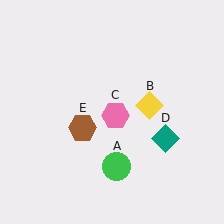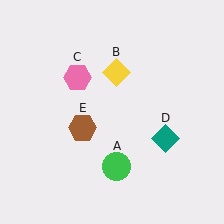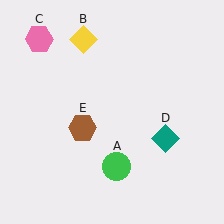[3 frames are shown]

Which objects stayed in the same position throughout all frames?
Green circle (object A) and teal diamond (object D) and brown hexagon (object E) remained stationary.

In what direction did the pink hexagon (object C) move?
The pink hexagon (object C) moved up and to the left.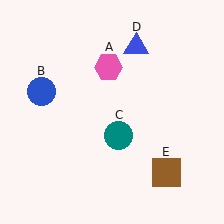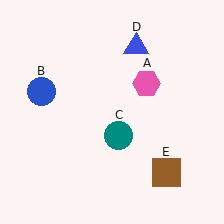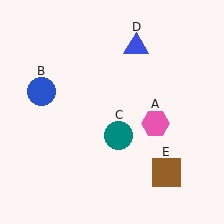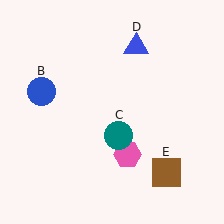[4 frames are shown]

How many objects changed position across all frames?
1 object changed position: pink hexagon (object A).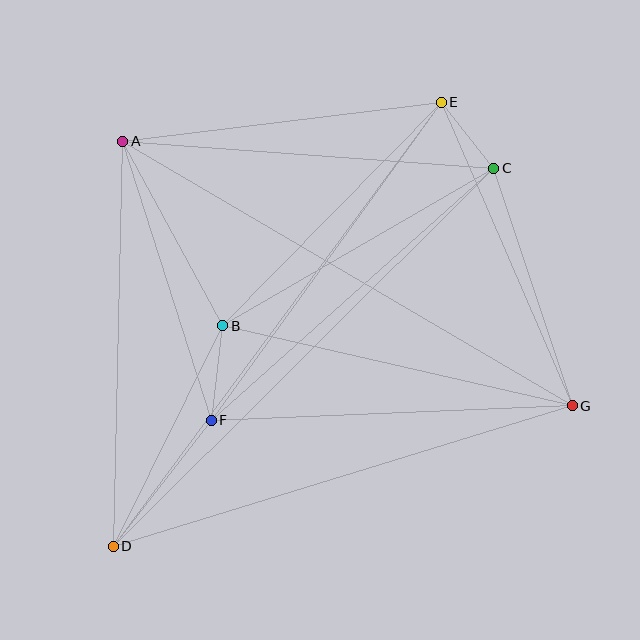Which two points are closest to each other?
Points C and E are closest to each other.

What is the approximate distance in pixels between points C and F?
The distance between C and F is approximately 379 pixels.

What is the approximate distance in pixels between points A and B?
The distance between A and B is approximately 210 pixels.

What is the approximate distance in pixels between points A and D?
The distance between A and D is approximately 405 pixels.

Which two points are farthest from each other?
Points D and E are farthest from each other.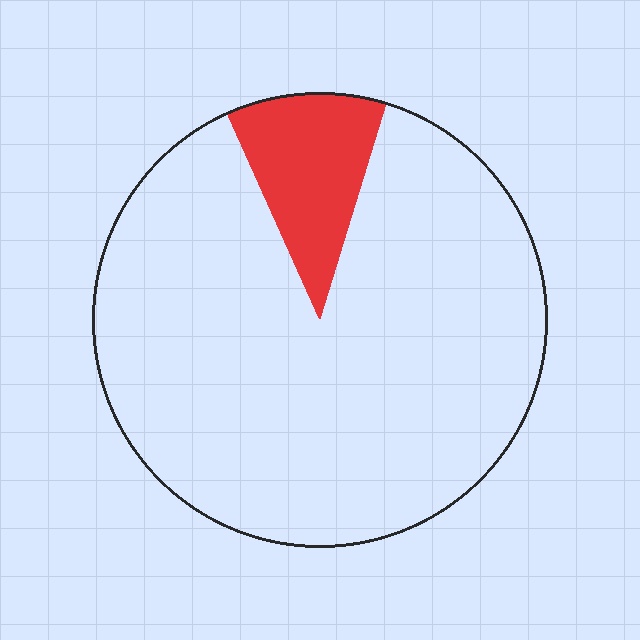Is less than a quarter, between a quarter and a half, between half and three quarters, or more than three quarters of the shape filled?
Less than a quarter.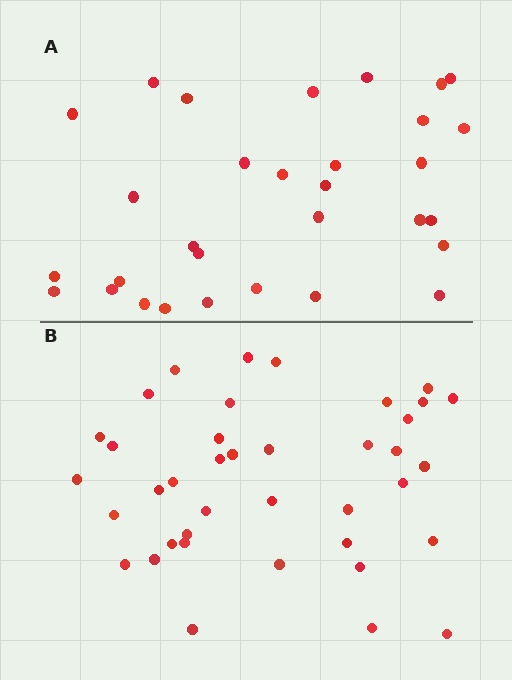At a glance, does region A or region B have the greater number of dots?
Region B (the bottom region) has more dots.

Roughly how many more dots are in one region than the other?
Region B has roughly 8 or so more dots than region A.